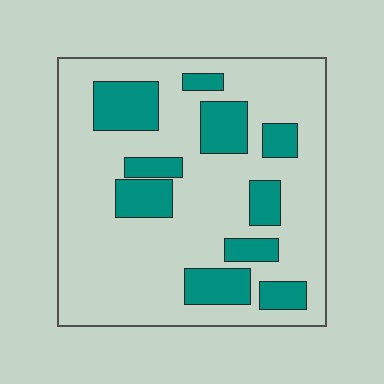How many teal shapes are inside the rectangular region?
10.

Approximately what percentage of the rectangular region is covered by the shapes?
Approximately 25%.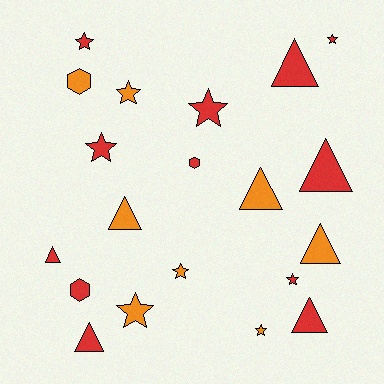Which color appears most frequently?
Red, with 12 objects.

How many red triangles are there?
There are 5 red triangles.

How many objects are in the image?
There are 20 objects.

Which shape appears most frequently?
Star, with 9 objects.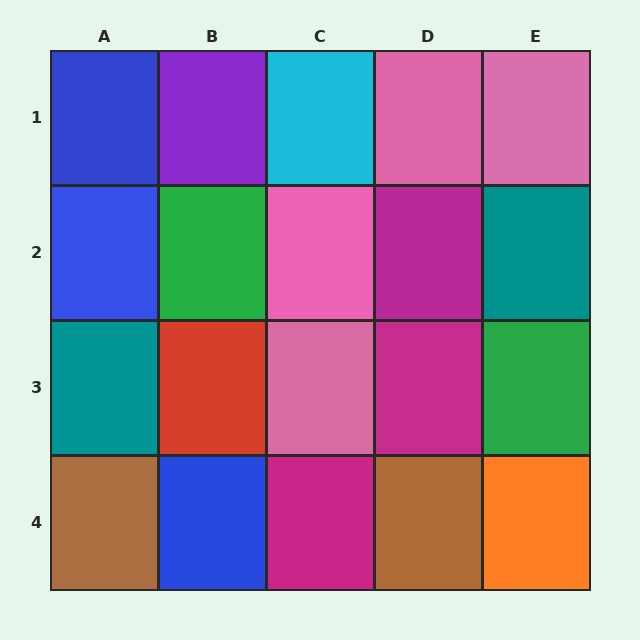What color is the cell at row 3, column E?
Green.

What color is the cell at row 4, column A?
Brown.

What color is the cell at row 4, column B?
Blue.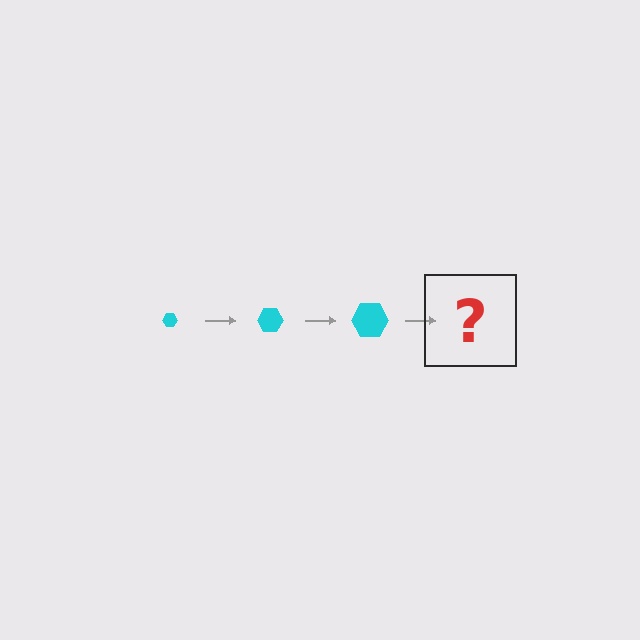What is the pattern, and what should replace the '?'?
The pattern is that the hexagon gets progressively larger each step. The '?' should be a cyan hexagon, larger than the previous one.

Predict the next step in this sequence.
The next step is a cyan hexagon, larger than the previous one.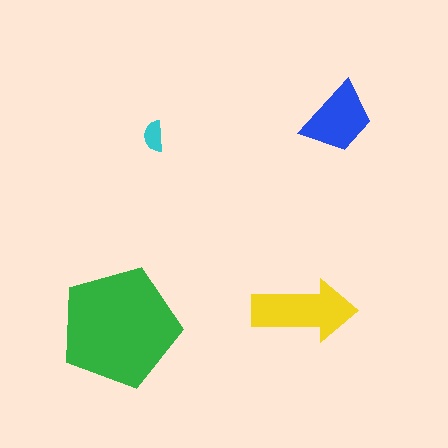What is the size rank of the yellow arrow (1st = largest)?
2nd.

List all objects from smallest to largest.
The cyan semicircle, the blue trapezoid, the yellow arrow, the green pentagon.